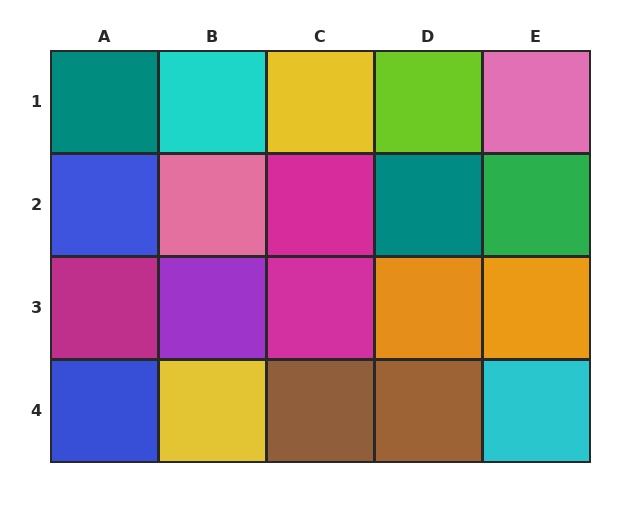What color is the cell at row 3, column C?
Magenta.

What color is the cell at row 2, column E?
Green.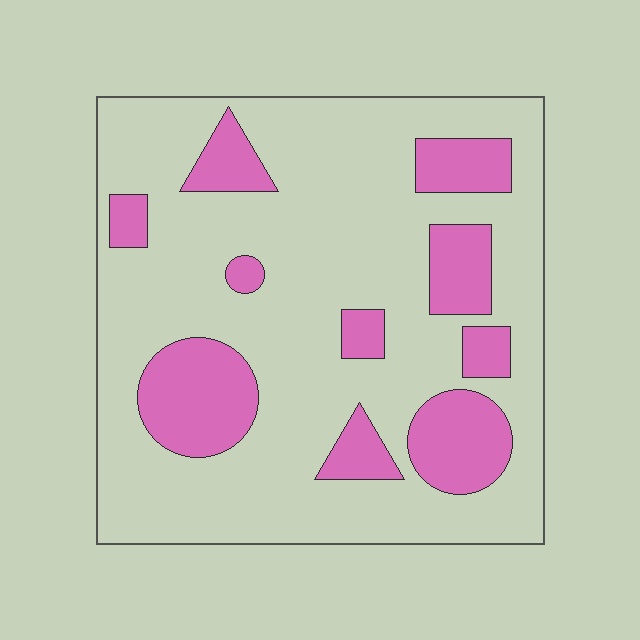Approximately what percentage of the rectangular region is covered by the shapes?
Approximately 25%.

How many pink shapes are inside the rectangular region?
10.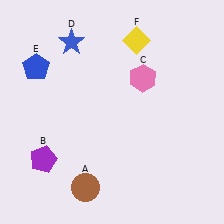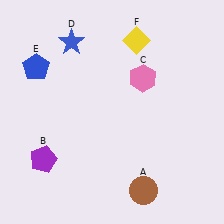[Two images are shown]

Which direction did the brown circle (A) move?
The brown circle (A) moved right.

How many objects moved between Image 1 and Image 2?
1 object moved between the two images.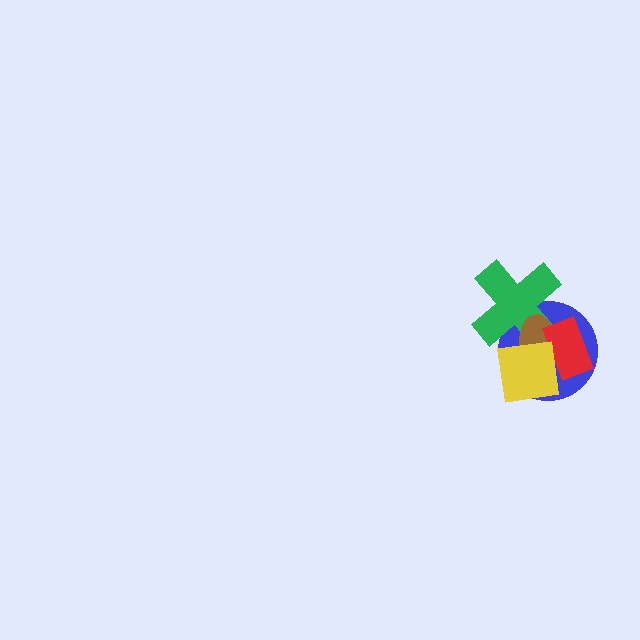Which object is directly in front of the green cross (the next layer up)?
The brown ellipse is directly in front of the green cross.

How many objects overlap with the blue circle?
4 objects overlap with the blue circle.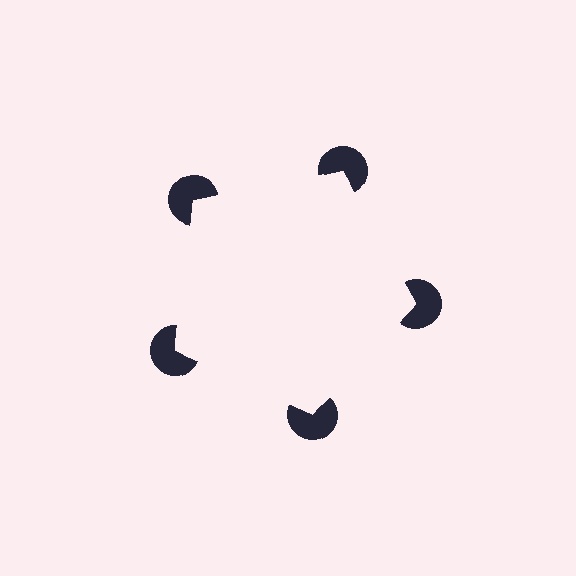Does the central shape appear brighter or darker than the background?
It typically appears slightly brighter than the background, even though no actual brightness change is drawn.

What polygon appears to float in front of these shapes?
An illusory pentagon — its edges are inferred from the aligned wedge cuts in the pac-man discs, not physically drawn.